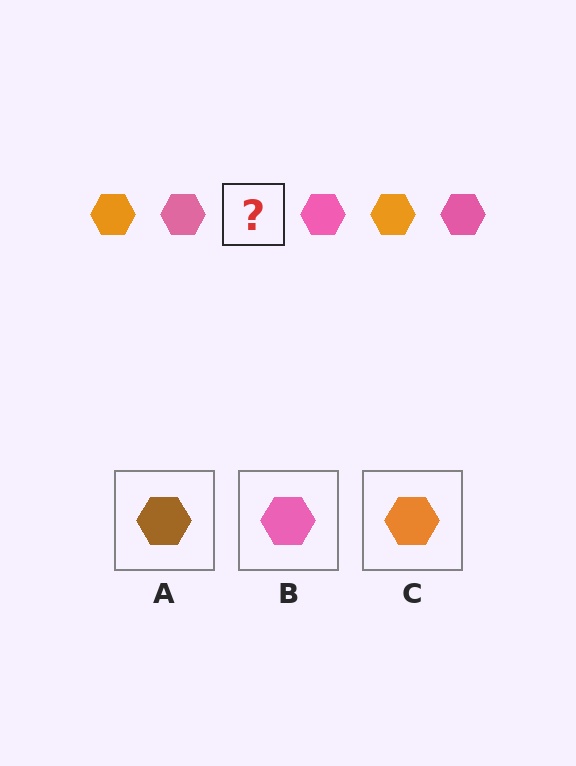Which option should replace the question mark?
Option C.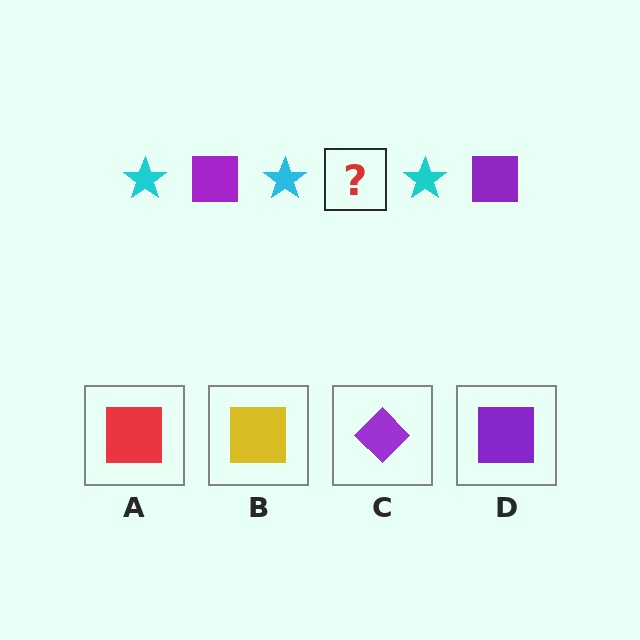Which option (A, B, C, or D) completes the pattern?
D.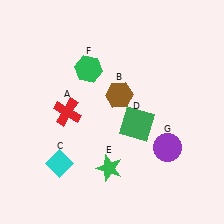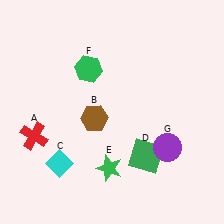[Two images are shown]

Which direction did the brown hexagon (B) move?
The brown hexagon (B) moved left.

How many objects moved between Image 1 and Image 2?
3 objects moved between the two images.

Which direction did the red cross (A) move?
The red cross (A) moved left.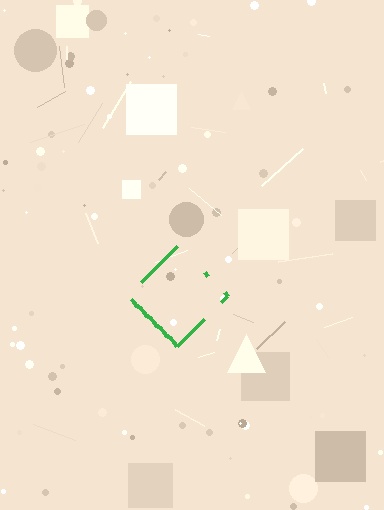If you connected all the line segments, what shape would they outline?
They would outline a diamond.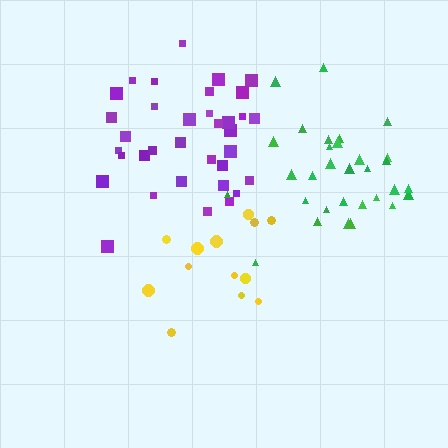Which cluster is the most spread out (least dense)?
Yellow.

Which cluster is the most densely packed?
Green.